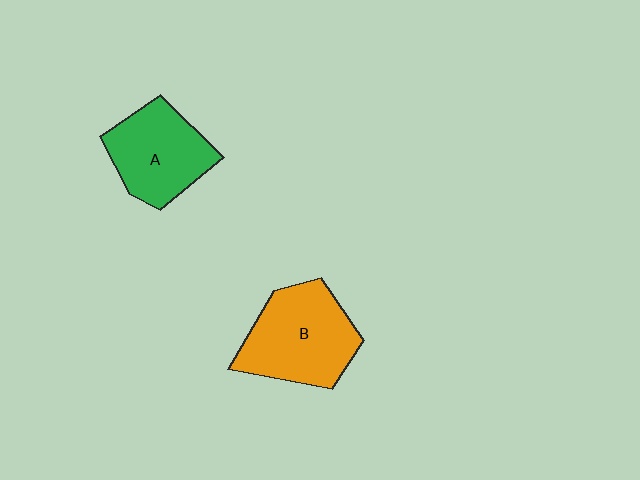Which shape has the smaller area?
Shape A (green).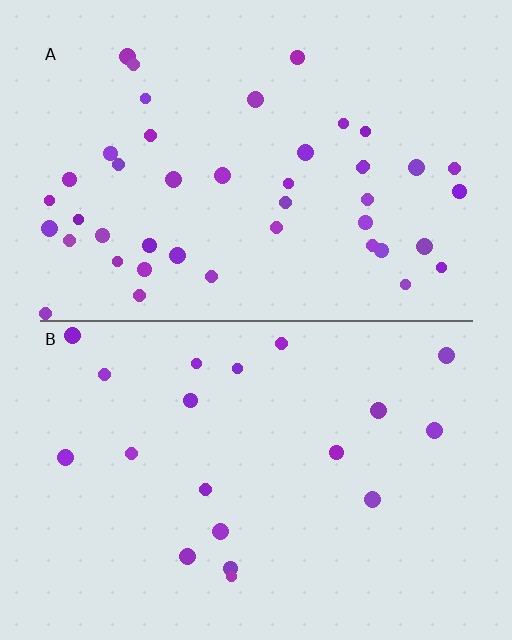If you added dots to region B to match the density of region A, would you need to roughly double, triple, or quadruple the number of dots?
Approximately double.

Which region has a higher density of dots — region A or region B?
A (the top).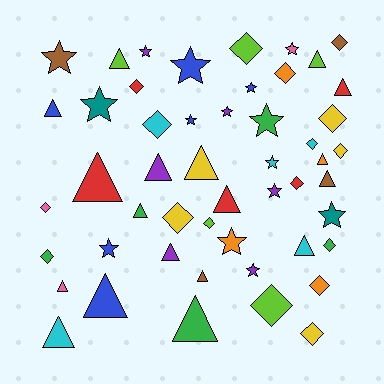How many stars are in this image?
There are 15 stars.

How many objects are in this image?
There are 50 objects.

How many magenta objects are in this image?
There are no magenta objects.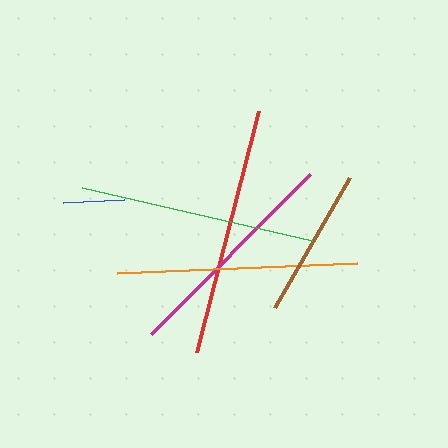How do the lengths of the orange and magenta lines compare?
The orange and magenta lines are approximately the same length.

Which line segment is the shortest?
The blue line is the shortest at approximately 61 pixels.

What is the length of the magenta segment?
The magenta segment is approximately 226 pixels long.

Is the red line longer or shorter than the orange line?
The red line is longer than the orange line.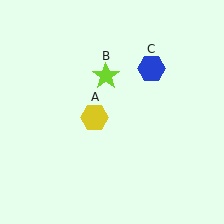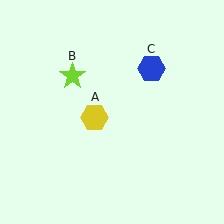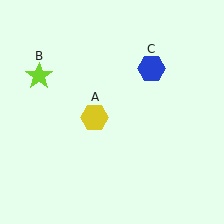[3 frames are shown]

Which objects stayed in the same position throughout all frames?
Yellow hexagon (object A) and blue hexagon (object C) remained stationary.